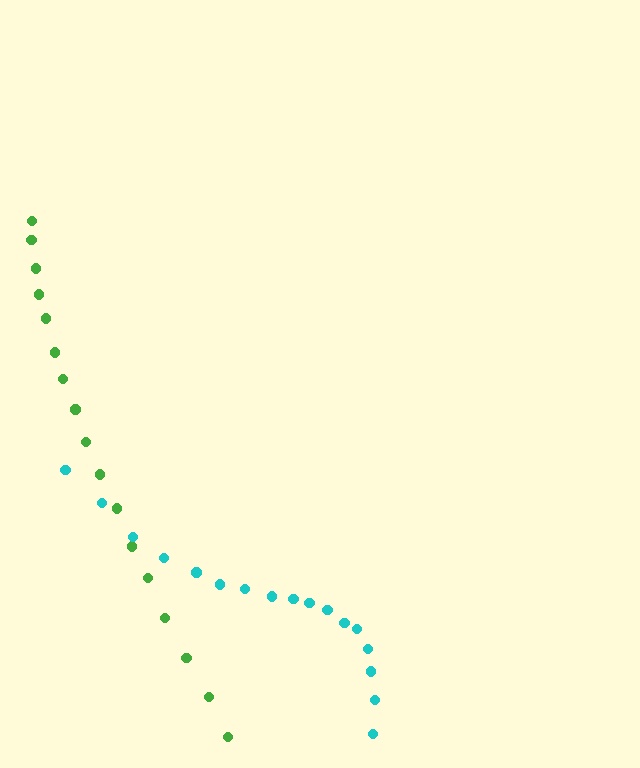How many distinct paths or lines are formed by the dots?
There are 2 distinct paths.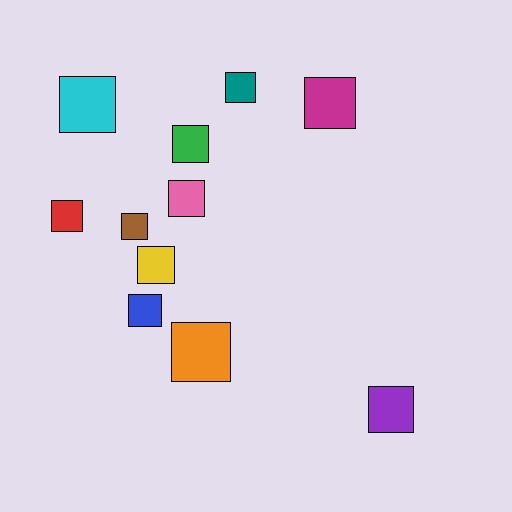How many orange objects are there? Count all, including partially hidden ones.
There is 1 orange object.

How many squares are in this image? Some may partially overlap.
There are 11 squares.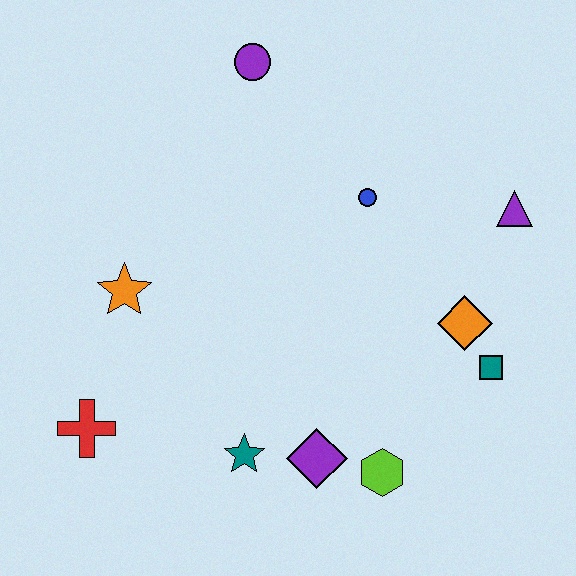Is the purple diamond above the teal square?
No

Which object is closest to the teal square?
The orange diamond is closest to the teal square.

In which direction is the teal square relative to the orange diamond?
The teal square is below the orange diamond.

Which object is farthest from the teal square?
The red cross is farthest from the teal square.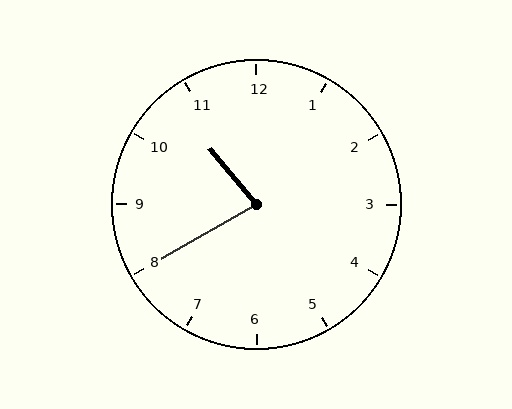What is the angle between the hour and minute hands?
Approximately 80 degrees.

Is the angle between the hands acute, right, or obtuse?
It is acute.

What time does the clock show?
10:40.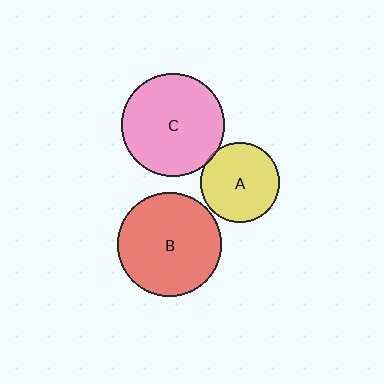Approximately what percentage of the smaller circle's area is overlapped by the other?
Approximately 5%.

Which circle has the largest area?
Circle B (red).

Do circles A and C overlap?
Yes.